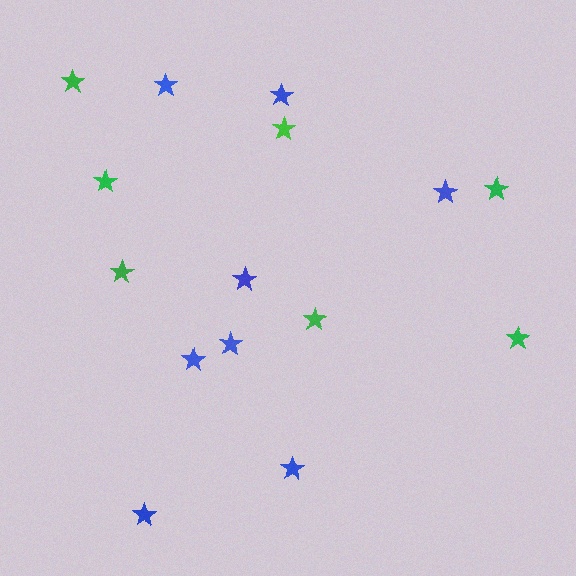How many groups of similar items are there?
There are 2 groups: one group of blue stars (8) and one group of green stars (7).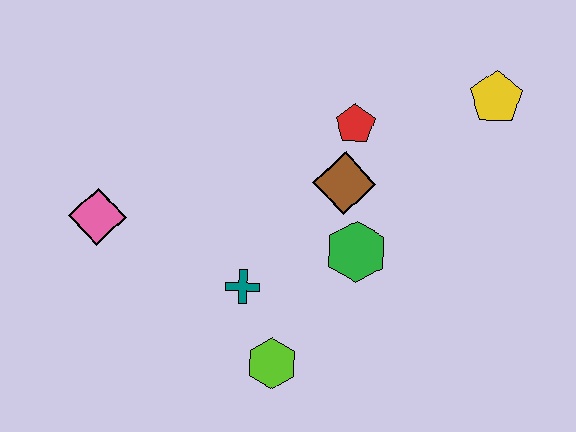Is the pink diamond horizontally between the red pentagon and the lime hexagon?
No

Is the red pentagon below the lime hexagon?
No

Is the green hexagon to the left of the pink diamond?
No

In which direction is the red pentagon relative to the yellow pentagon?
The red pentagon is to the left of the yellow pentagon.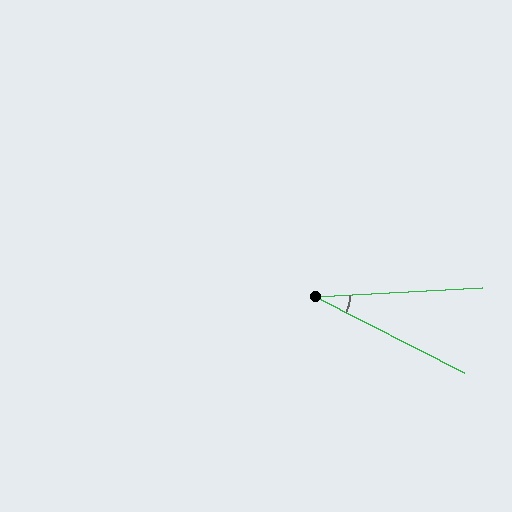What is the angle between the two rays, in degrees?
Approximately 30 degrees.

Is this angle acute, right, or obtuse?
It is acute.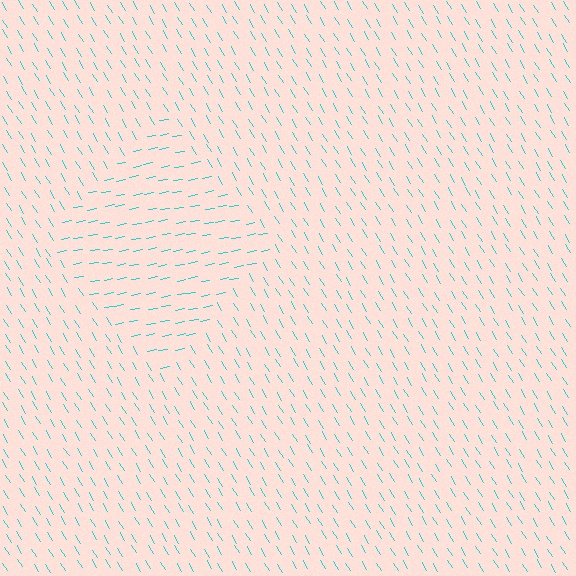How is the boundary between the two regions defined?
The boundary is defined purely by a change in line orientation (approximately 68 degrees difference). All lines are the same color and thickness.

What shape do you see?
I see a diamond.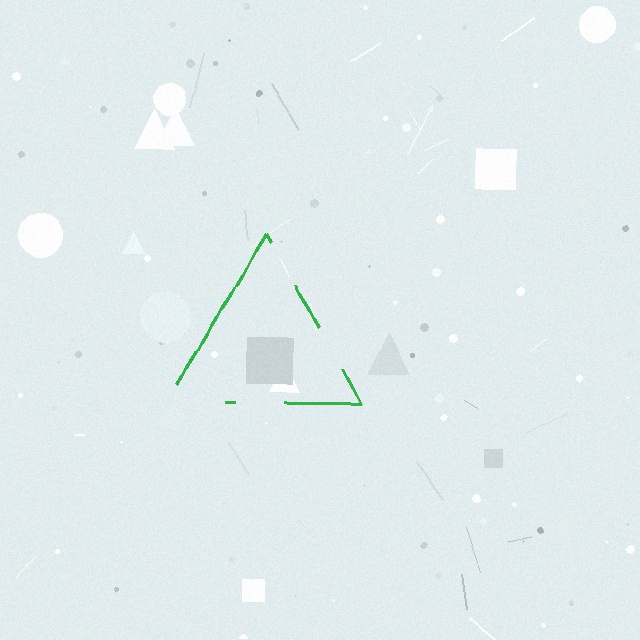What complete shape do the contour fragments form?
The contour fragments form a triangle.